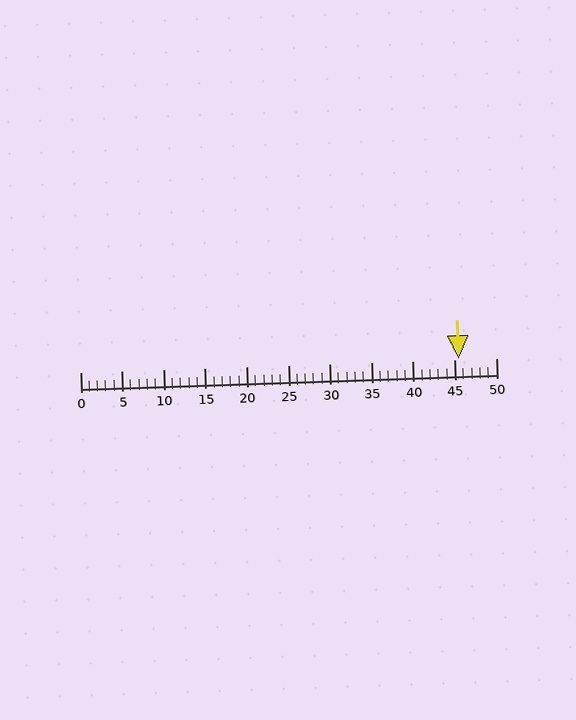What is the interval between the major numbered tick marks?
The major tick marks are spaced 5 units apart.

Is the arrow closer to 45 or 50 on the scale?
The arrow is closer to 45.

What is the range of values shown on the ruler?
The ruler shows values from 0 to 50.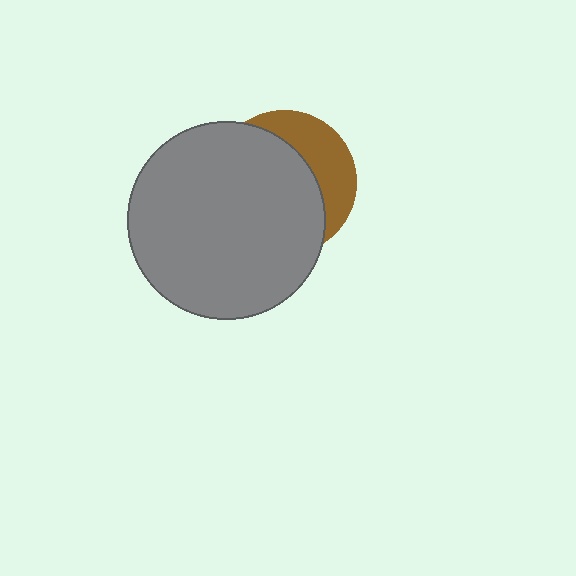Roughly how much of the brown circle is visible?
A small part of it is visible (roughly 32%).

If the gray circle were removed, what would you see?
You would see the complete brown circle.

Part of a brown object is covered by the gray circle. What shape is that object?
It is a circle.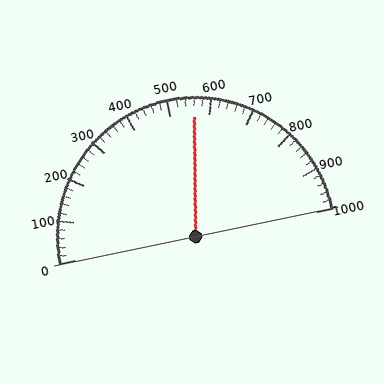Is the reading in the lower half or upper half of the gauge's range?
The reading is in the upper half of the range (0 to 1000).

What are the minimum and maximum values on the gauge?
The gauge ranges from 0 to 1000.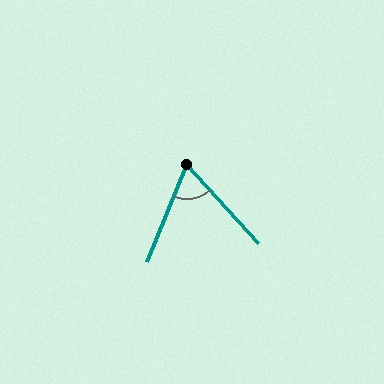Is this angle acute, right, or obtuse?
It is acute.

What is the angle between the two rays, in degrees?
Approximately 64 degrees.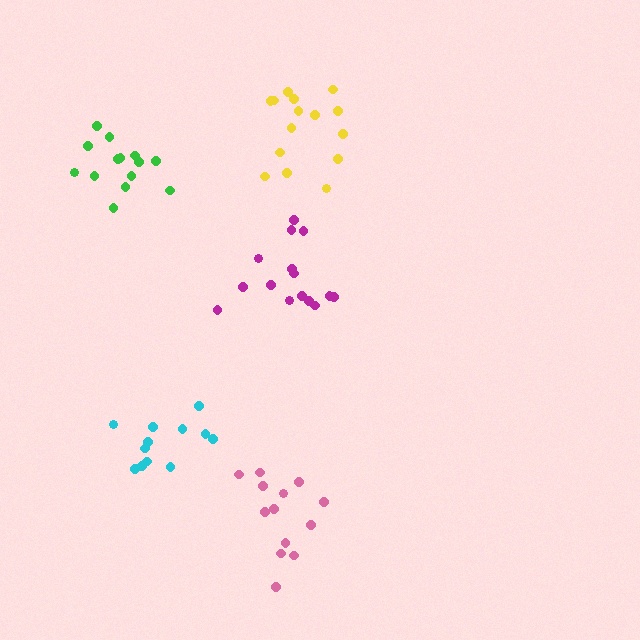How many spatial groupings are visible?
There are 5 spatial groupings.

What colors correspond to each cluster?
The clusters are colored: green, cyan, pink, magenta, yellow.